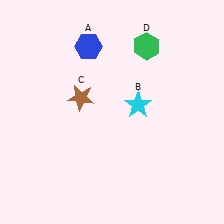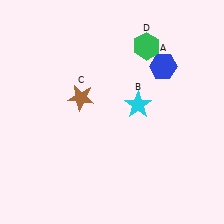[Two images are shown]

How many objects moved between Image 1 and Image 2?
1 object moved between the two images.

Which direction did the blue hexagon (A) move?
The blue hexagon (A) moved right.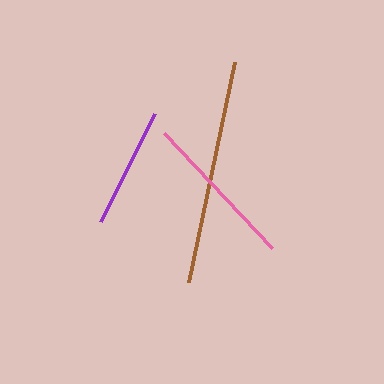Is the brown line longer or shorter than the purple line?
The brown line is longer than the purple line.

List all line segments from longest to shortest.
From longest to shortest: brown, pink, purple.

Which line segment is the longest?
The brown line is the longest at approximately 224 pixels.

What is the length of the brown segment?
The brown segment is approximately 224 pixels long.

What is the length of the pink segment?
The pink segment is approximately 157 pixels long.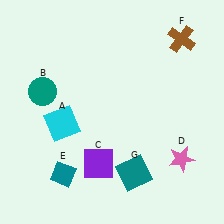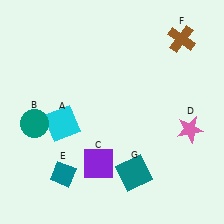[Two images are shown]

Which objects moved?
The objects that moved are: the teal circle (B), the pink star (D).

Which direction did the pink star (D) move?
The pink star (D) moved up.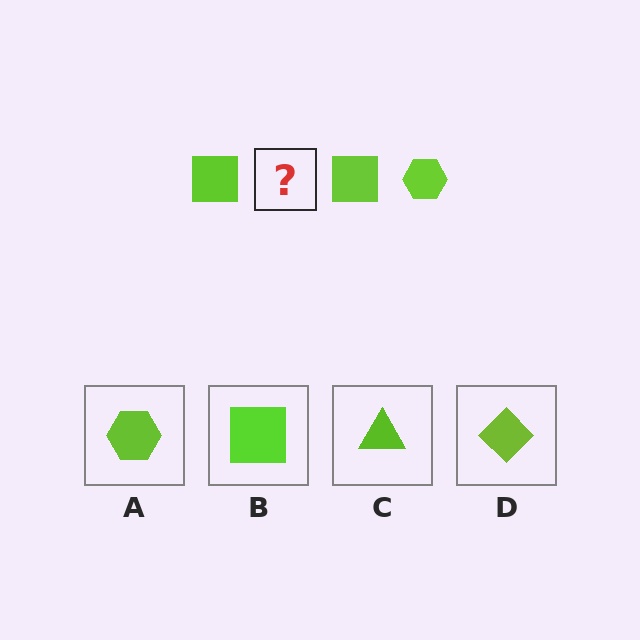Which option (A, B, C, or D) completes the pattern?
A.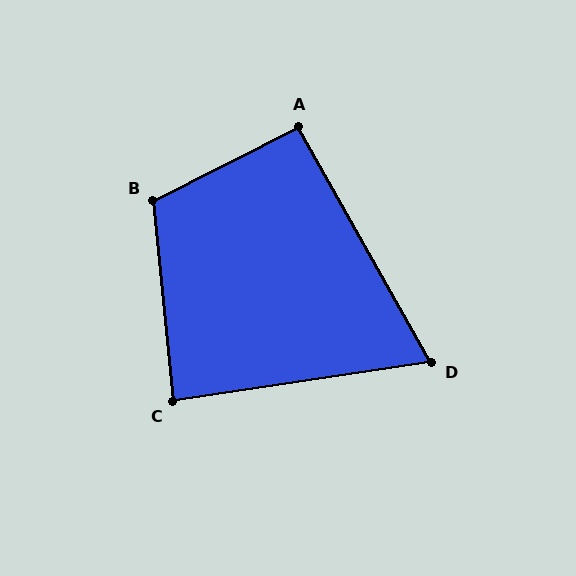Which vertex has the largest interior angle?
B, at approximately 111 degrees.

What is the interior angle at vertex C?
Approximately 87 degrees (approximately right).